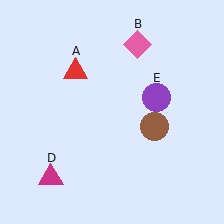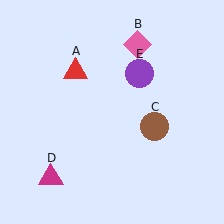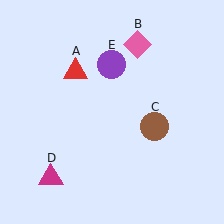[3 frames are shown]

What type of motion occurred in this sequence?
The purple circle (object E) rotated counterclockwise around the center of the scene.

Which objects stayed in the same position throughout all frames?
Red triangle (object A) and pink diamond (object B) and brown circle (object C) and magenta triangle (object D) remained stationary.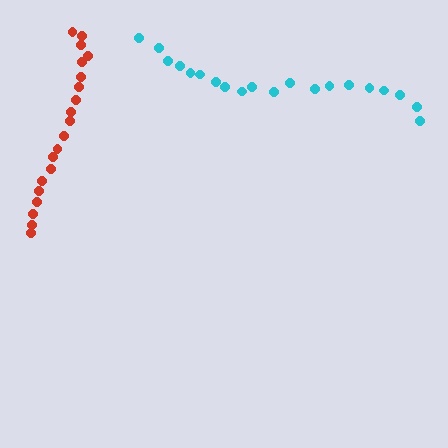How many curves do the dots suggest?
There are 2 distinct paths.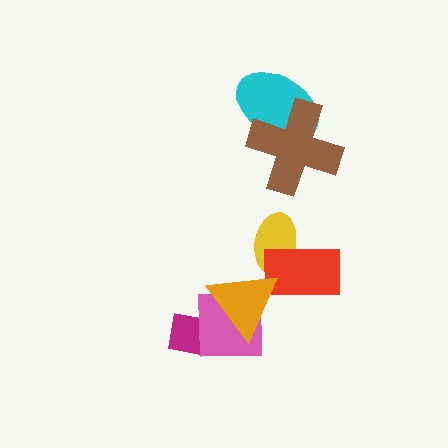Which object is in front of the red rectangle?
The orange triangle is in front of the red rectangle.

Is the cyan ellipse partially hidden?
Yes, it is partially covered by another shape.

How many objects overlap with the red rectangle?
2 objects overlap with the red rectangle.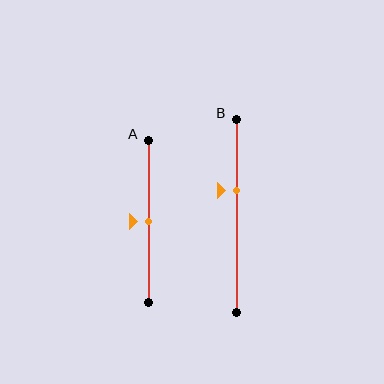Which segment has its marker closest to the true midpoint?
Segment A has its marker closest to the true midpoint.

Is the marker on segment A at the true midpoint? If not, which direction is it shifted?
Yes, the marker on segment A is at the true midpoint.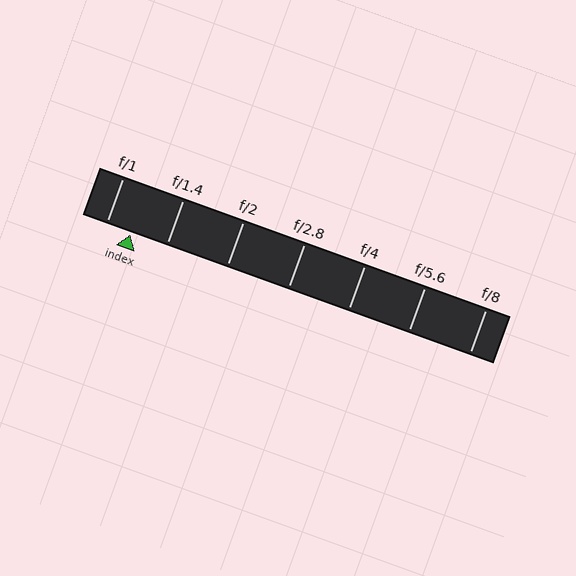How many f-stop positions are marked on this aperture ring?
There are 7 f-stop positions marked.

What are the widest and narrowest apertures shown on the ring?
The widest aperture shown is f/1 and the narrowest is f/8.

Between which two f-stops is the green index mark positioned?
The index mark is between f/1 and f/1.4.